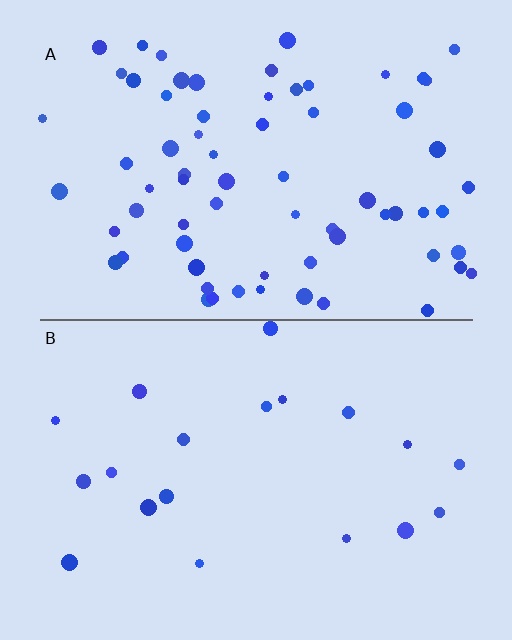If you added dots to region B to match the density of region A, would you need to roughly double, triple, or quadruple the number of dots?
Approximately quadruple.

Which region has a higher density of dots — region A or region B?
A (the top).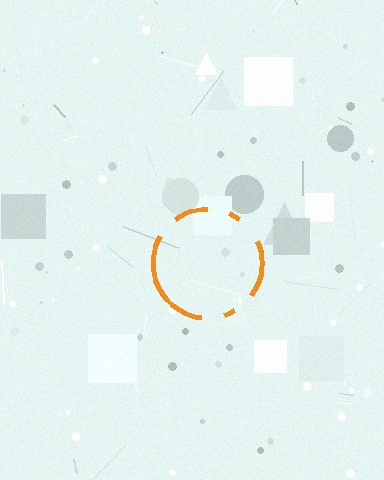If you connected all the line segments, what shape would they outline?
They would outline a circle.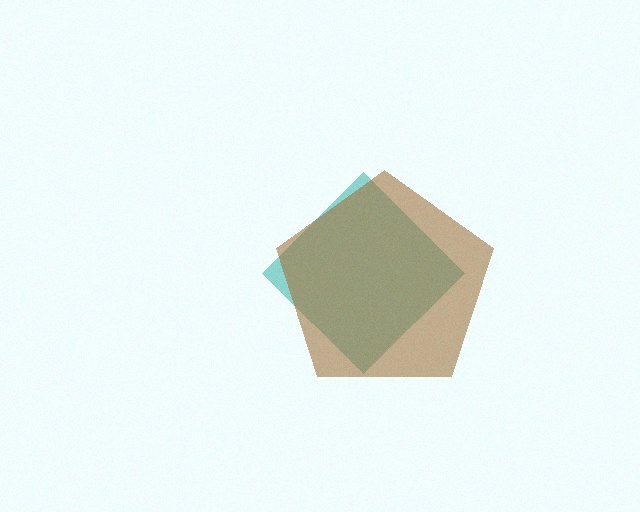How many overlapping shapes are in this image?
There are 2 overlapping shapes in the image.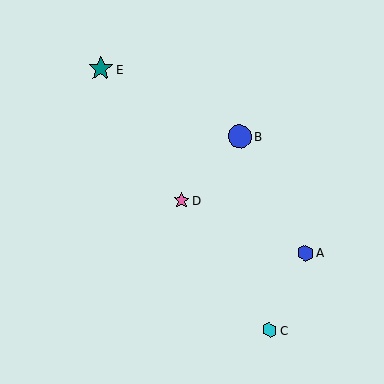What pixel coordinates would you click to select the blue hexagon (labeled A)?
Click at (306, 253) to select the blue hexagon A.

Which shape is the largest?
The teal star (labeled E) is the largest.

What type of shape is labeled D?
Shape D is a pink star.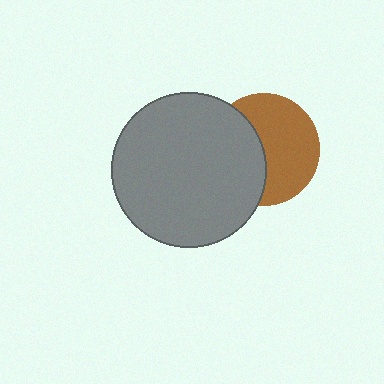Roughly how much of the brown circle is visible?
About half of it is visible (roughly 57%).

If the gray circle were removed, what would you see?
You would see the complete brown circle.